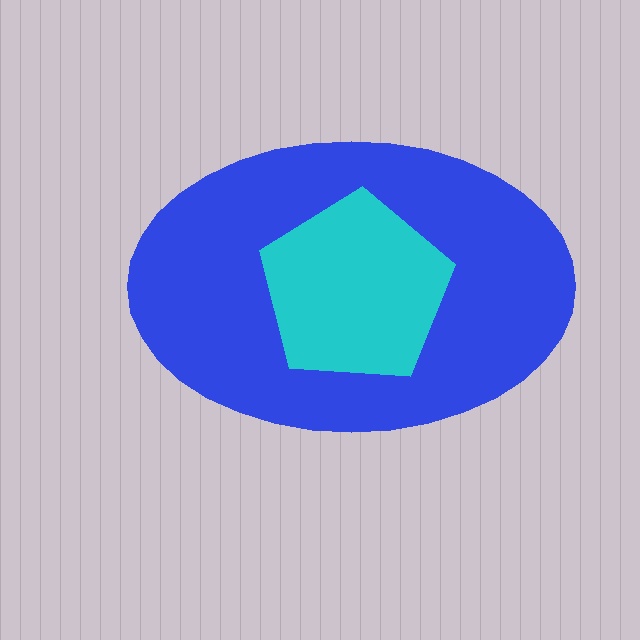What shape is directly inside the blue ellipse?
The cyan pentagon.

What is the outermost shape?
The blue ellipse.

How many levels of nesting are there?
2.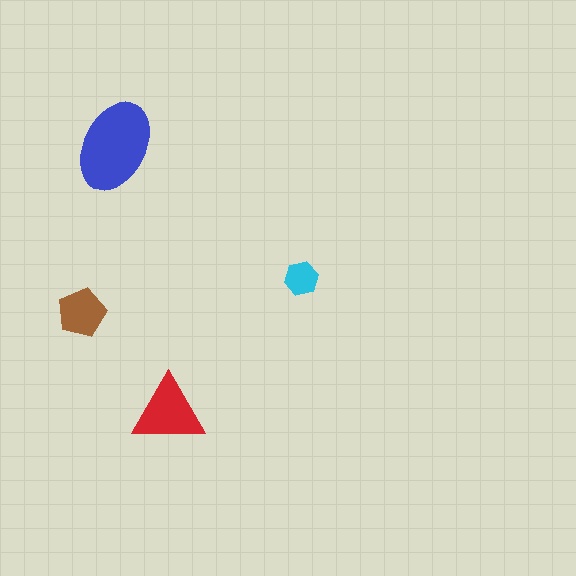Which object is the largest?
The blue ellipse.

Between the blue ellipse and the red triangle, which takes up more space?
The blue ellipse.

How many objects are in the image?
There are 4 objects in the image.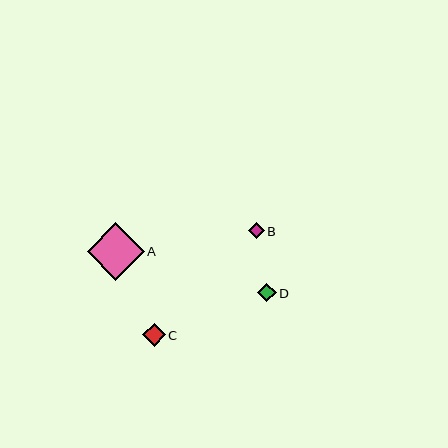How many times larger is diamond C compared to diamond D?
Diamond C is approximately 1.2 times the size of diamond D.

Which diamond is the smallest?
Diamond B is the smallest with a size of approximately 16 pixels.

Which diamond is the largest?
Diamond A is the largest with a size of approximately 57 pixels.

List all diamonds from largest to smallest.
From largest to smallest: A, C, D, B.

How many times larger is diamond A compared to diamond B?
Diamond A is approximately 3.7 times the size of diamond B.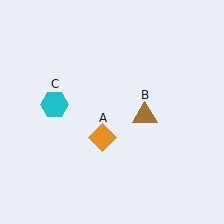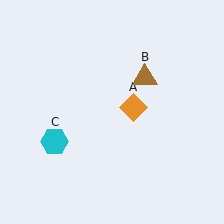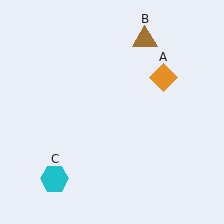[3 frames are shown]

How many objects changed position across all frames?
3 objects changed position: orange diamond (object A), brown triangle (object B), cyan hexagon (object C).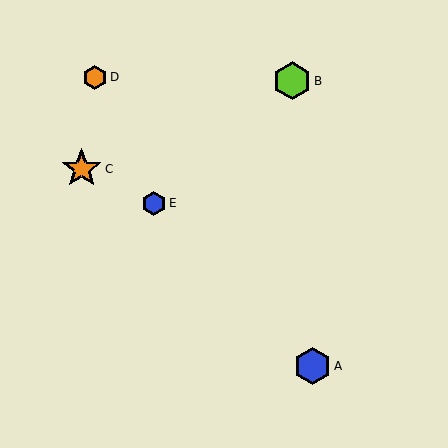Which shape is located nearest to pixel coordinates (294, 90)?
The lime hexagon (labeled B) at (292, 81) is nearest to that location.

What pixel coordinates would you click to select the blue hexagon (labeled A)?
Click at (313, 366) to select the blue hexagon A.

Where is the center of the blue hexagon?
The center of the blue hexagon is at (313, 366).